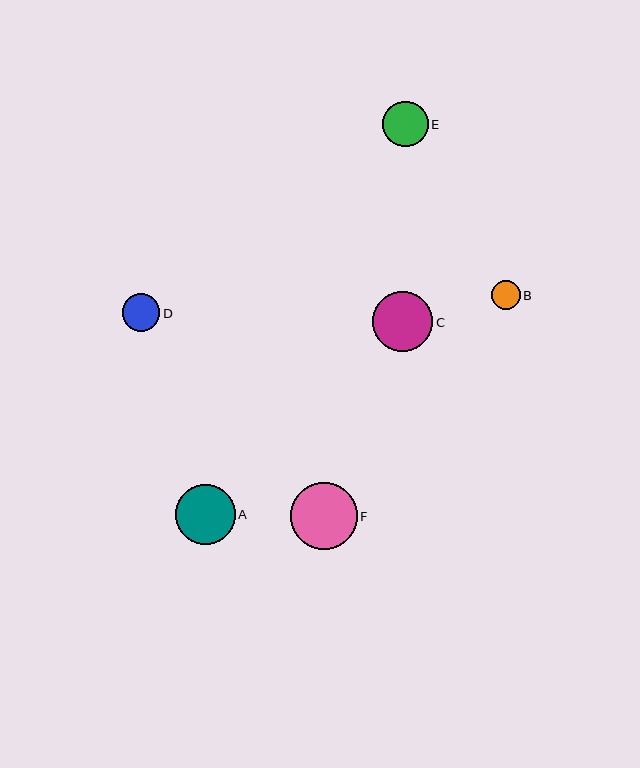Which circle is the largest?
Circle F is the largest with a size of approximately 67 pixels.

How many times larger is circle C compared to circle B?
Circle C is approximately 2.1 times the size of circle B.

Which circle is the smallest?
Circle B is the smallest with a size of approximately 29 pixels.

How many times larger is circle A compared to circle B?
Circle A is approximately 2.0 times the size of circle B.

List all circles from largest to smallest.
From largest to smallest: F, C, A, E, D, B.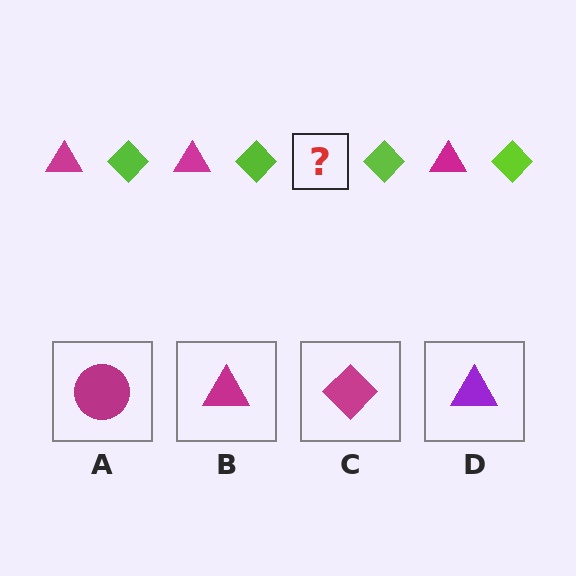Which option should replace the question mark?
Option B.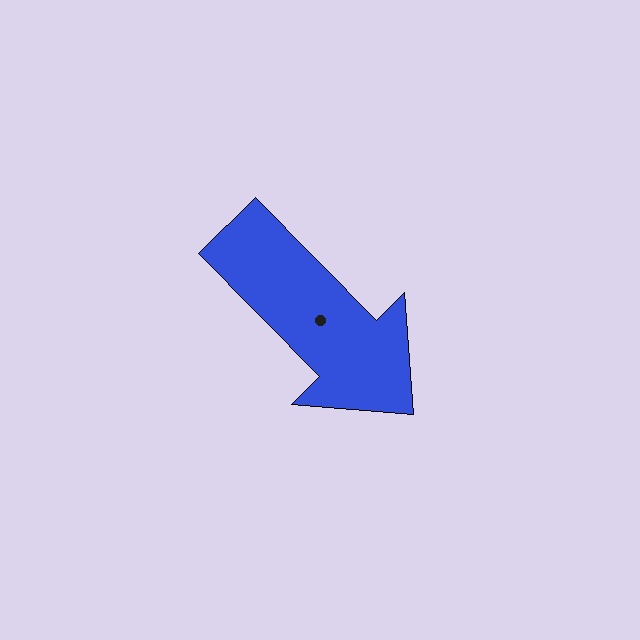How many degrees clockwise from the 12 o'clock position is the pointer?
Approximately 135 degrees.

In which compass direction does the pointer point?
Southeast.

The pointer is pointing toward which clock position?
Roughly 5 o'clock.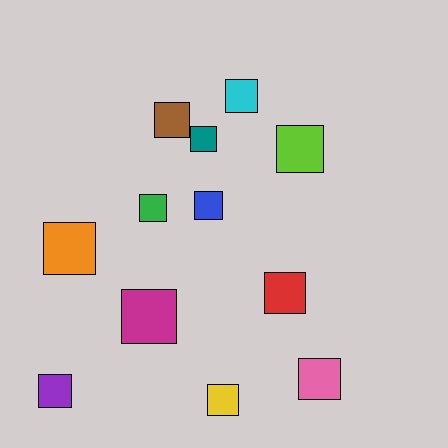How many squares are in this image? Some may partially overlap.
There are 12 squares.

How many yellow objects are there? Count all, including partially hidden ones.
There is 1 yellow object.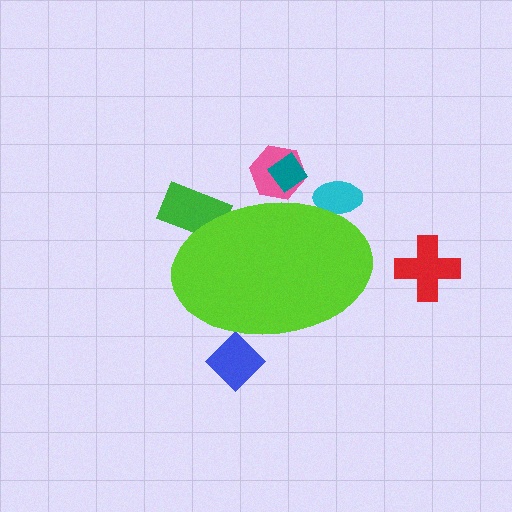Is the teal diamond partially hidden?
Yes, the teal diamond is partially hidden behind the lime ellipse.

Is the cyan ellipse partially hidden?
Yes, the cyan ellipse is partially hidden behind the lime ellipse.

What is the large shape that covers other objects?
A lime ellipse.